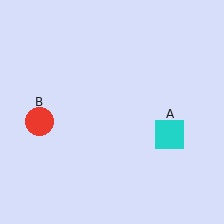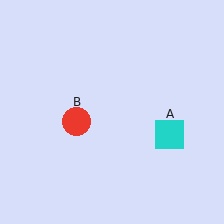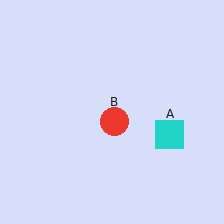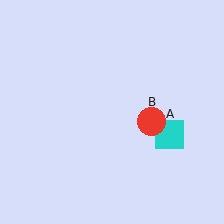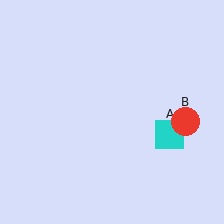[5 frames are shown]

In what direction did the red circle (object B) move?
The red circle (object B) moved right.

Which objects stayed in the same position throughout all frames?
Cyan square (object A) remained stationary.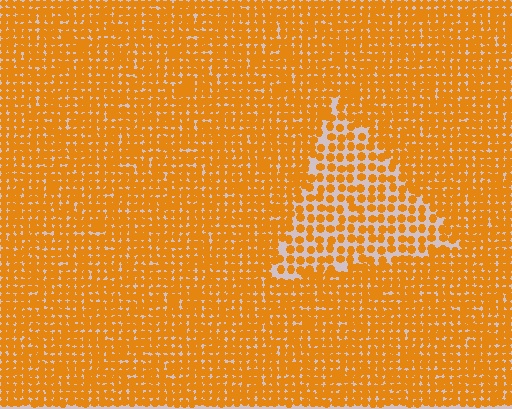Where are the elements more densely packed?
The elements are more densely packed outside the triangle boundary.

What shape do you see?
I see a triangle.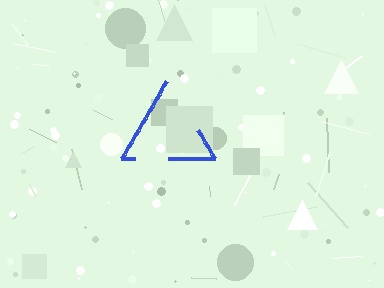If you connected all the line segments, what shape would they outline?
They would outline a triangle.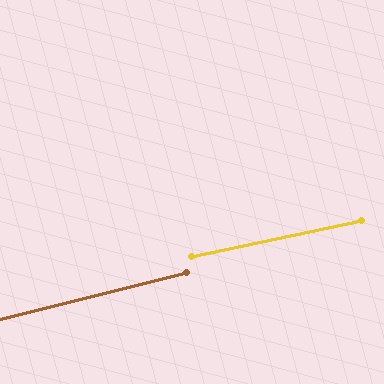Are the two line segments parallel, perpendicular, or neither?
Parallel — their directions differ by only 1.8°.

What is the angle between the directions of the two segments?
Approximately 2 degrees.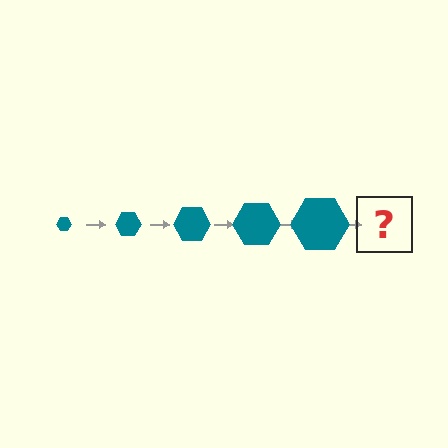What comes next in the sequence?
The next element should be a teal hexagon, larger than the previous one.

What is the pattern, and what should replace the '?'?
The pattern is that the hexagon gets progressively larger each step. The '?' should be a teal hexagon, larger than the previous one.